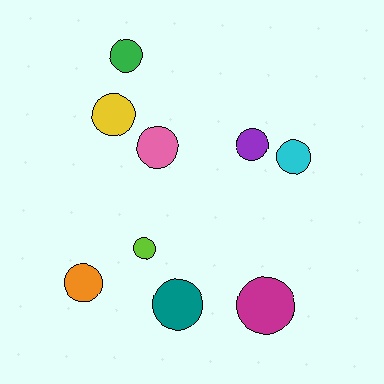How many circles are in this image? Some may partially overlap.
There are 9 circles.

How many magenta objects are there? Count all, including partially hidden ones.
There is 1 magenta object.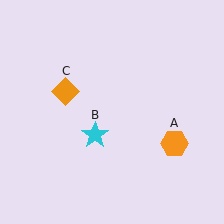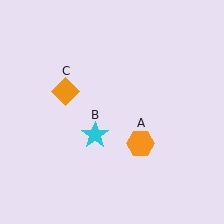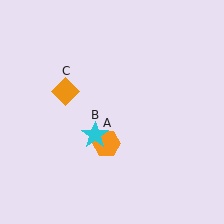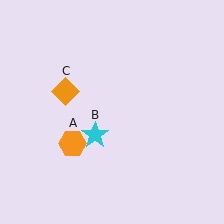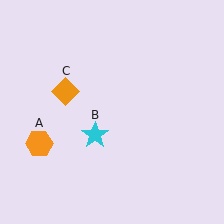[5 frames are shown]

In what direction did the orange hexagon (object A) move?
The orange hexagon (object A) moved left.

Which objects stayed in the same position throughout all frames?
Cyan star (object B) and orange diamond (object C) remained stationary.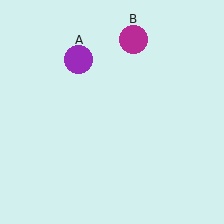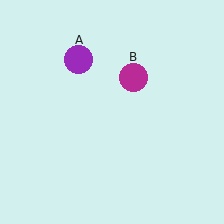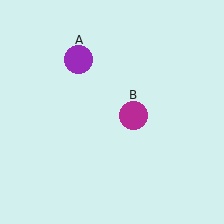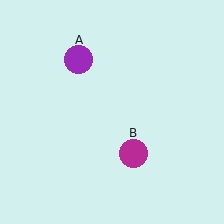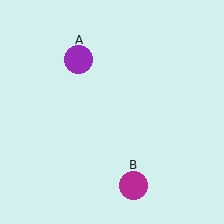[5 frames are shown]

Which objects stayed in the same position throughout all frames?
Purple circle (object A) remained stationary.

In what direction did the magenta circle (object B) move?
The magenta circle (object B) moved down.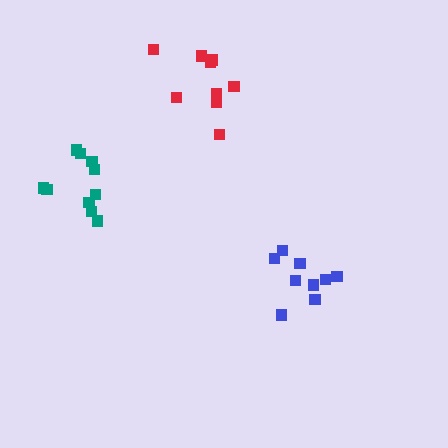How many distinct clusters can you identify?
There are 3 distinct clusters.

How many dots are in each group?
Group 1: 9 dots, Group 2: 9 dots, Group 3: 10 dots (28 total).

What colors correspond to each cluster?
The clusters are colored: blue, red, teal.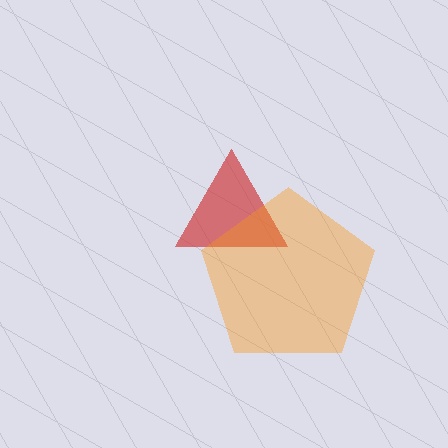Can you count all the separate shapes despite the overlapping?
Yes, there are 2 separate shapes.